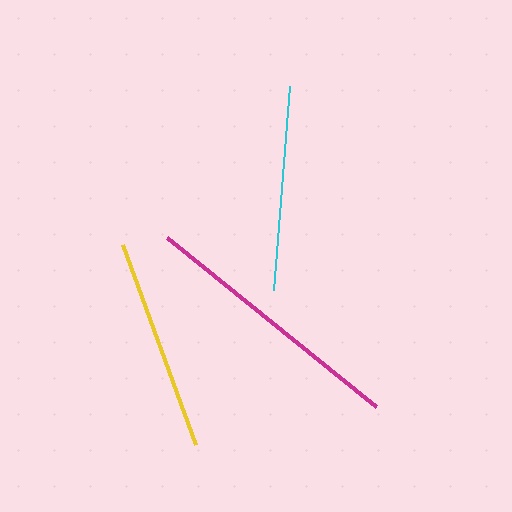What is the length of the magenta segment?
The magenta segment is approximately 269 pixels long.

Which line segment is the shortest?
The cyan line is the shortest at approximately 205 pixels.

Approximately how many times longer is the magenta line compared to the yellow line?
The magenta line is approximately 1.3 times the length of the yellow line.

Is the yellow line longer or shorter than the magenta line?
The magenta line is longer than the yellow line.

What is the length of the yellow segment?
The yellow segment is approximately 212 pixels long.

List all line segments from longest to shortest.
From longest to shortest: magenta, yellow, cyan.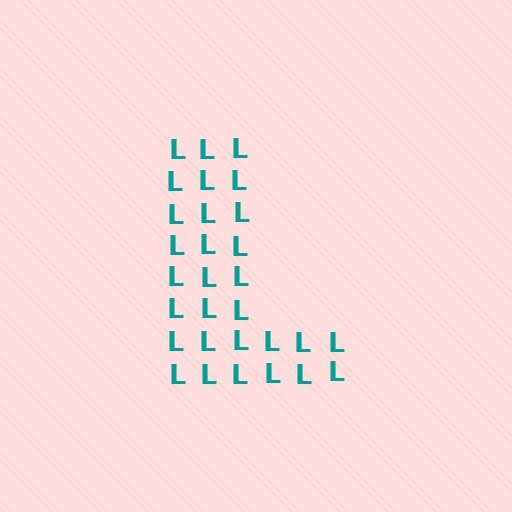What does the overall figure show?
The overall figure shows the letter L.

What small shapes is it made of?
It is made of small letter L's.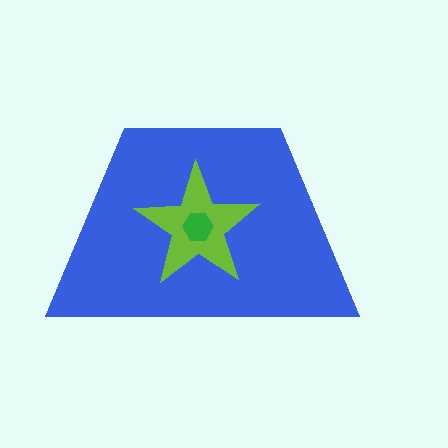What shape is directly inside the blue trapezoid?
The lime star.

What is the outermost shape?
The blue trapezoid.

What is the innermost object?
The green hexagon.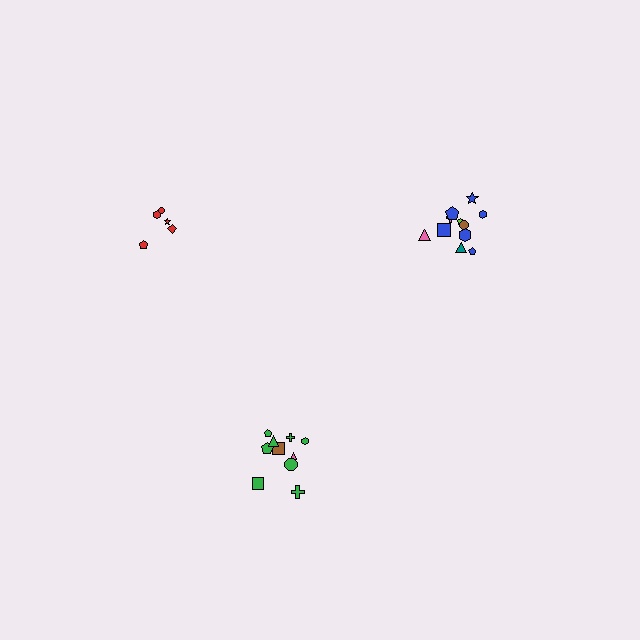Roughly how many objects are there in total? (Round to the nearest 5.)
Roughly 25 objects in total.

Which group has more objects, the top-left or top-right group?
The top-right group.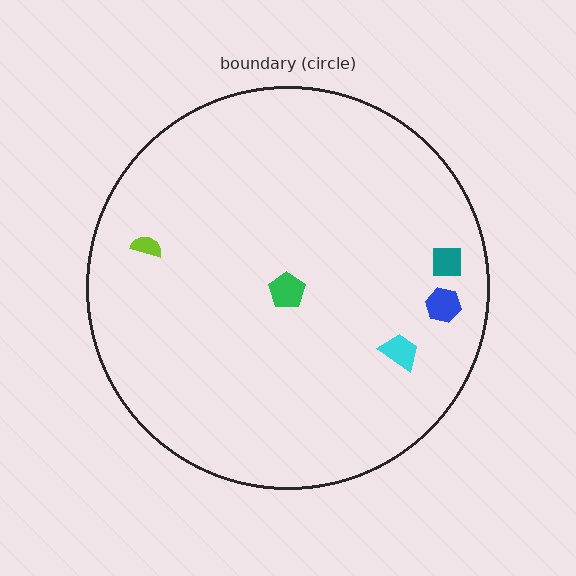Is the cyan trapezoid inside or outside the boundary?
Inside.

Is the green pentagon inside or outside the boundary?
Inside.